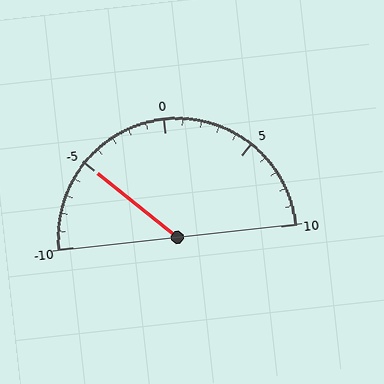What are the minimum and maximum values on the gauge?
The gauge ranges from -10 to 10.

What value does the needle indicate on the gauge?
The needle indicates approximately -5.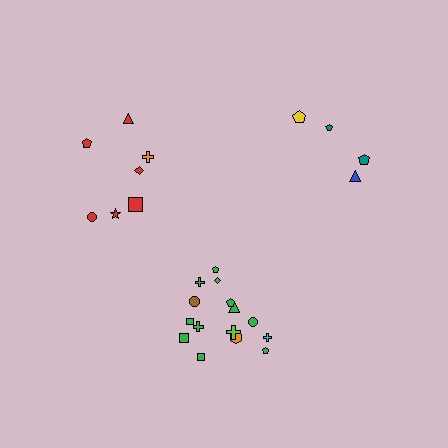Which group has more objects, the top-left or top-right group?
The top-left group.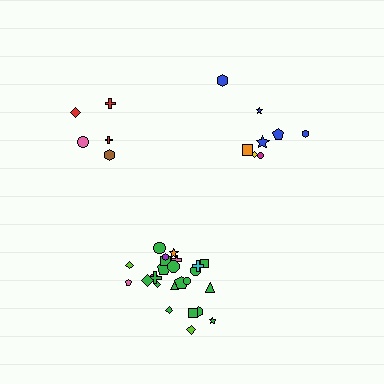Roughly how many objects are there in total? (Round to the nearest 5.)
Roughly 40 objects in total.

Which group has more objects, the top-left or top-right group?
The top-right group.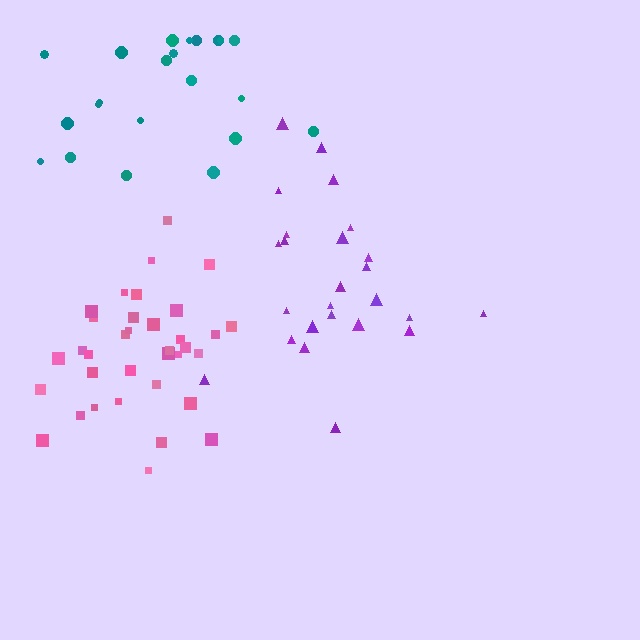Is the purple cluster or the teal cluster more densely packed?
Purple.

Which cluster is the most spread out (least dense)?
Teal.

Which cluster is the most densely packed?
Pink.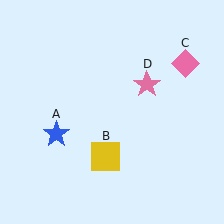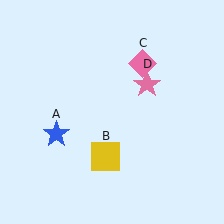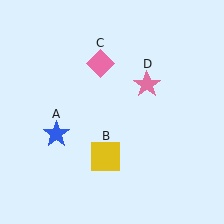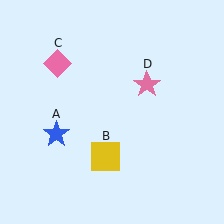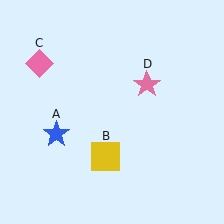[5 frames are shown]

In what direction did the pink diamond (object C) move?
The pink diamond (object C) moved left.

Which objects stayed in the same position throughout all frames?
Blue star (object A) and yellow square (object B) and pink star (object D) remained stationary.